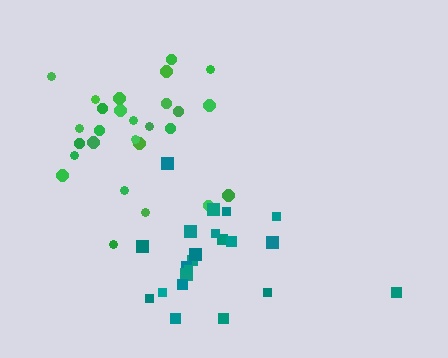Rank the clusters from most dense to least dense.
green, teal.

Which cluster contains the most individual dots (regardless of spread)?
Green (27).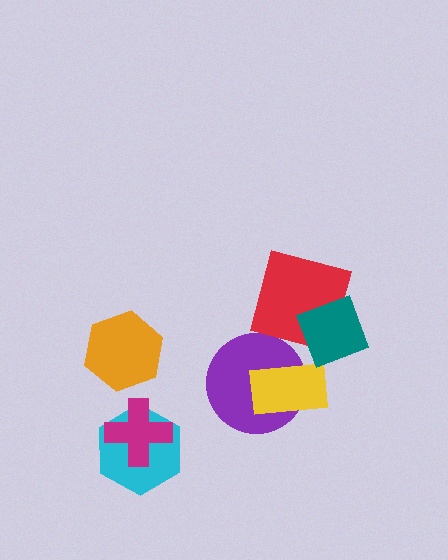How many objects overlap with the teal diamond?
1 object overlaps with the teal diamond.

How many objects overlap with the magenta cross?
1 object overlaps with the magenta cross.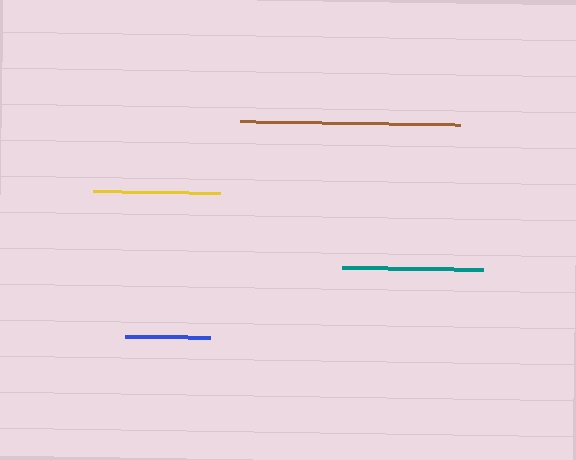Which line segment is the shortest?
The blue line is the shortest at approximately 85 pixels.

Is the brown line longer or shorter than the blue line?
The brown line is longer than the blue line.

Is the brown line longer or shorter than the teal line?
The brown line is longer than the teal line.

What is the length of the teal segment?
The teal segment is approximately 142 pixels long.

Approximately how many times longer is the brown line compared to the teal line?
The brown line is approximately 1.6 times the length of the teal line.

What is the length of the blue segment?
The blue segment is approximately 85 pixels long.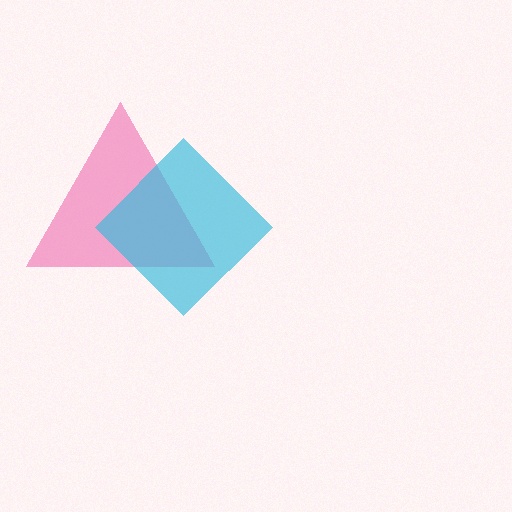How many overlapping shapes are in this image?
There are 2 overlapping shapes in the image.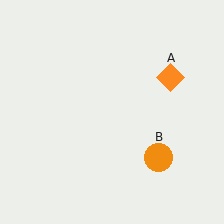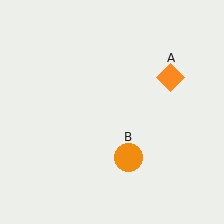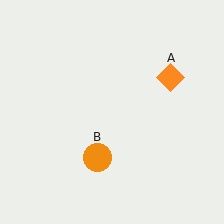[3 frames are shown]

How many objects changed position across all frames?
1 object changed position: orange circle (object B).